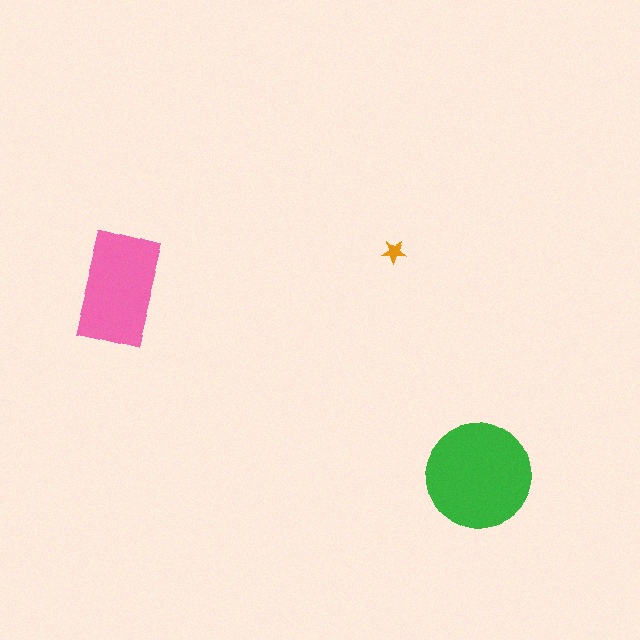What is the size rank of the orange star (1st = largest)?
3rd.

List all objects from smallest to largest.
The orange star, the pink rectangle, the green circle.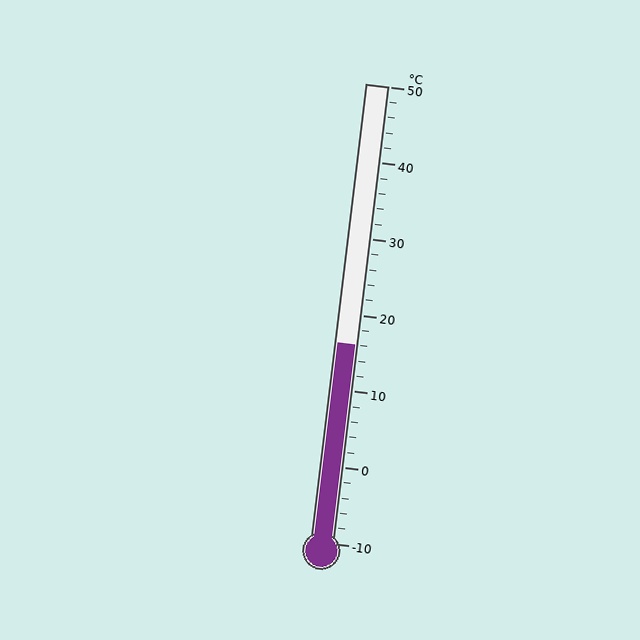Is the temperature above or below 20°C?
The temperature is below 20°C.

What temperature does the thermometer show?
The thermometer shows approximately 16°C.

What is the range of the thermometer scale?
The thermometer scale ranges from -10°C to 50°C.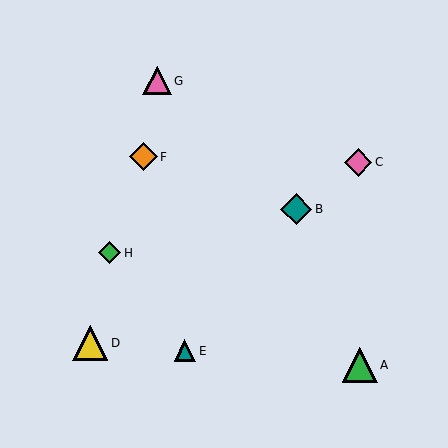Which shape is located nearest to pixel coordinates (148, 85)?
The pink triangle (labeled G) at (157, 81) is nearest to that location.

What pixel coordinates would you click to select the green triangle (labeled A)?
Click at (360, 365) to select the green triangle A.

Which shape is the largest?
The yellow triangle (labeled D) is the largest.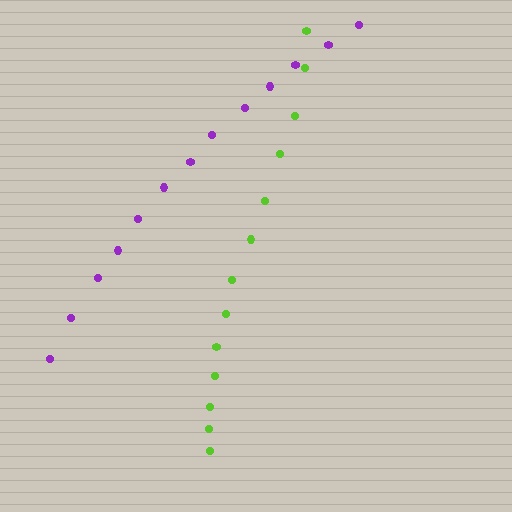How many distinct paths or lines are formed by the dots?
There are 2 distinct paths.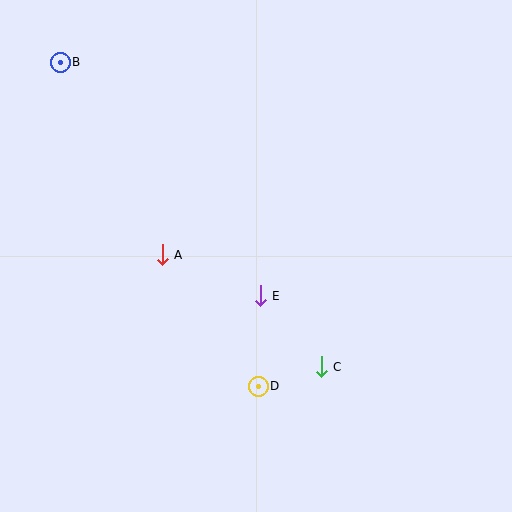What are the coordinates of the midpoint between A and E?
The midpoint between A and E is at (211, 275).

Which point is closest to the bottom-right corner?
Point C is closest to the bottom-right corner.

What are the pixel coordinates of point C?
Point C is at (321, 367).